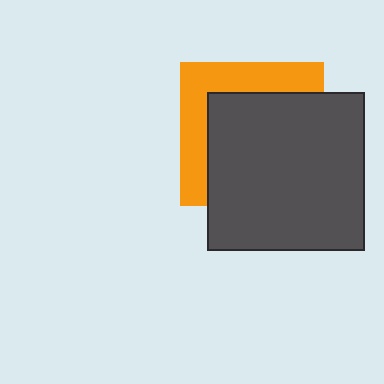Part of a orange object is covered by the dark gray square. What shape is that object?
It is a square.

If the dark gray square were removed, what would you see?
You would see the complete orange square.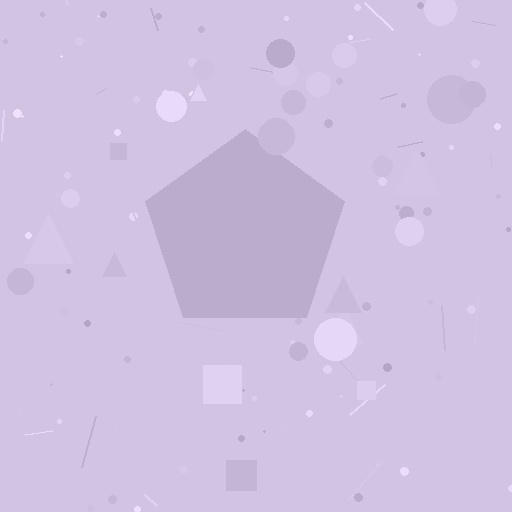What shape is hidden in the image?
A pentagon is hidden in the image.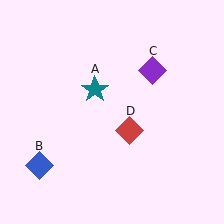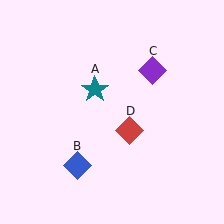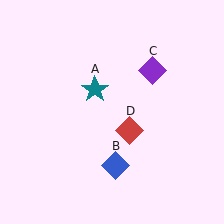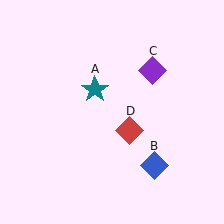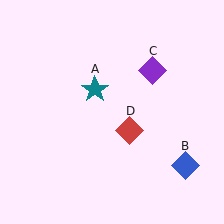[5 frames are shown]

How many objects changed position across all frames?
1 object changed position: blue diamond (object B).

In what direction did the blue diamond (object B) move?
The blue diamond (object B) moved right.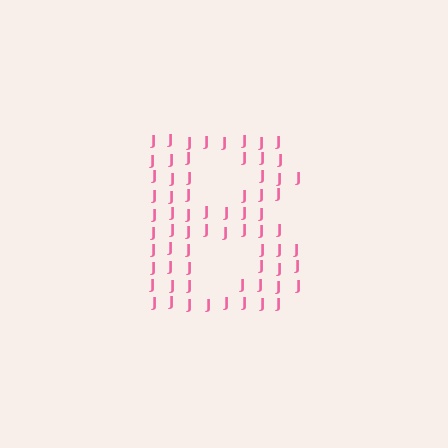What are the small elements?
The small elements are letter J's.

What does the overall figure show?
The overall figure shows the letter B.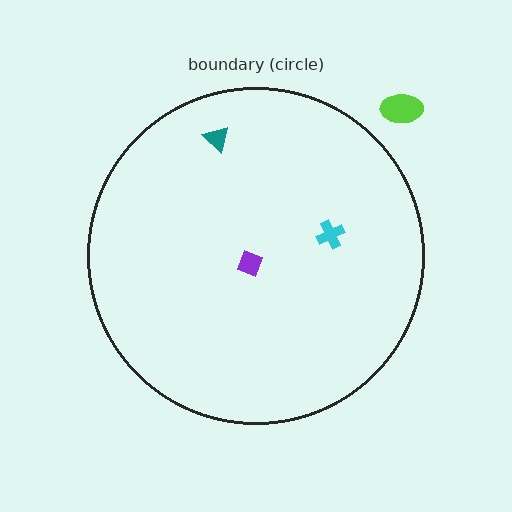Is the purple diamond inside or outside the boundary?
Inside.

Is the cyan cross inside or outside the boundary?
Inside.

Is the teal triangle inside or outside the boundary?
Inside.